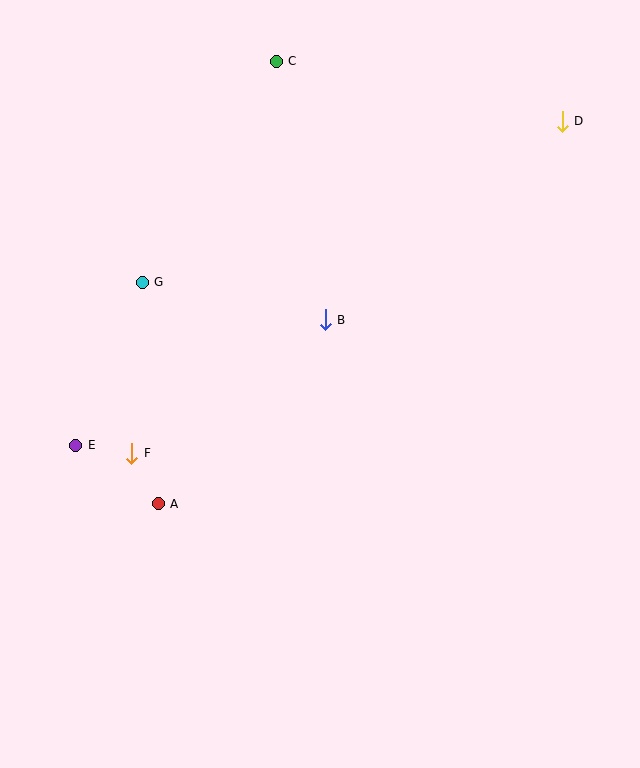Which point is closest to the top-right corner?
Point D is closest to the top-right corner.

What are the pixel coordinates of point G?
Point G is at (142, 282).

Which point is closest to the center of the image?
Point B at (325, 320) is closest to the center.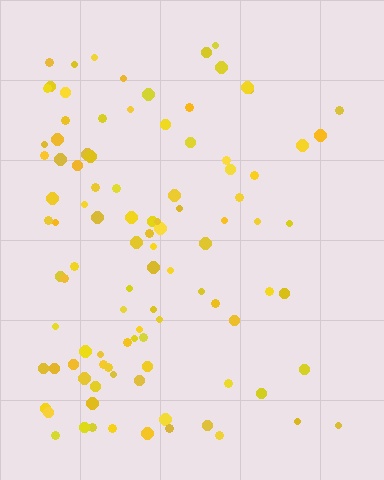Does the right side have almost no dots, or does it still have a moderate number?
Still a moderate number, just noticeably fewer than the left.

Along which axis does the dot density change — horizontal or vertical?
Horizontal.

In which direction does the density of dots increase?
From right to left, with the left side densest.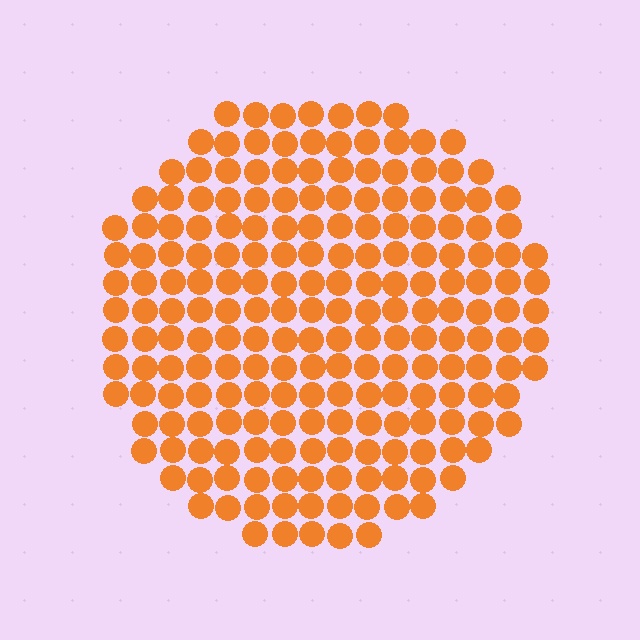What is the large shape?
The large shape is a circle.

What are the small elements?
The small elements are circles.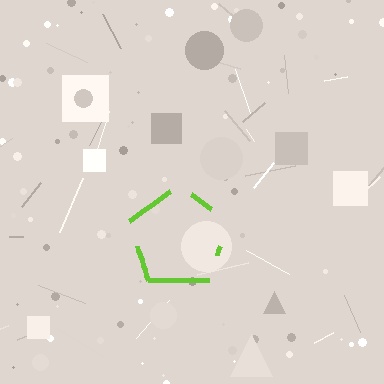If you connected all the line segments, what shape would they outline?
They would outline a pentagon.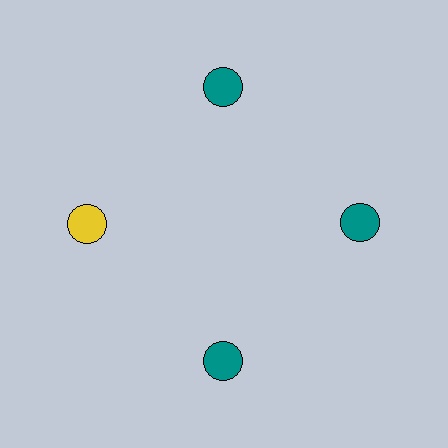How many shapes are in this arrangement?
There are 4 shapes arranged in a ring pattern.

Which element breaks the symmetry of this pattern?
The yellow circle at roughly the 9 o'clock position breaks the symmetry. All other shapes are teal circles.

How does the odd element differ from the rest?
It has a different color: yellow instead of teal.